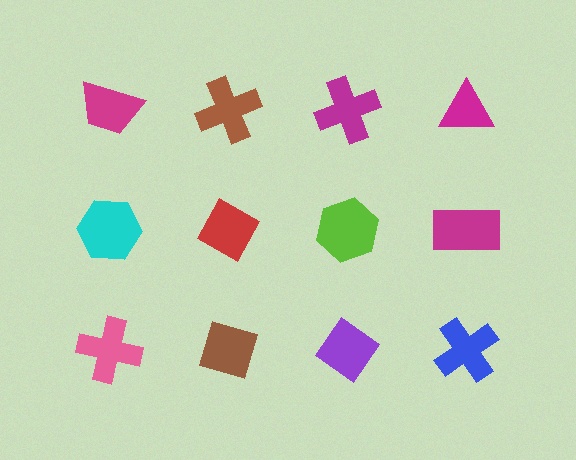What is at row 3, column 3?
A purple diamond.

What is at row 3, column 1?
A pink cross.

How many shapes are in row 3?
4 shapes.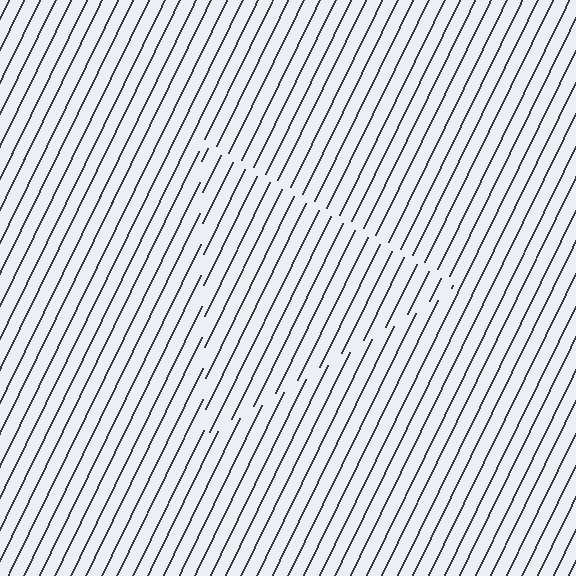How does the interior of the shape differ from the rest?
The interior of the shape contains the same grating, shifted by half a period — the contour is defined by the phase discontinuity where line-ends from the inner and outer gratings abut.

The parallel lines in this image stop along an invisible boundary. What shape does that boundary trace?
An illusory triangle. The interior of the shape contains the same grating, shifted by half a period — the contour is defined by the phase discontinuity where line-ends from the inner and outer gratings abut.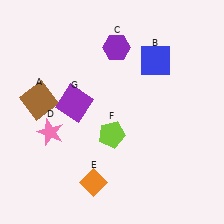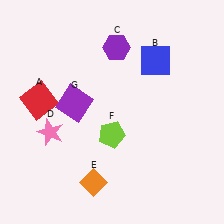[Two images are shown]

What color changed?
The square (A) changed from brown in Image 1 to red in Image 2.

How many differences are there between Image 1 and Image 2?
There is 1 difference between the two images.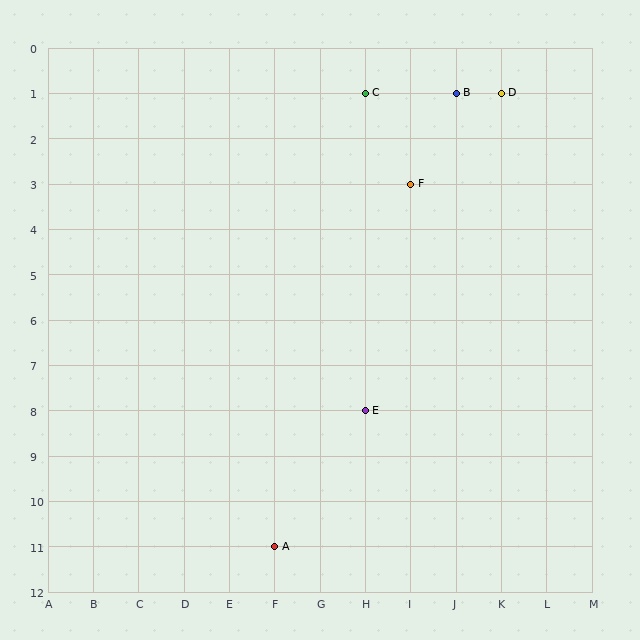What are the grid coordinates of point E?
Point E is at grid coordinates (H, 8).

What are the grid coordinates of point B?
Point B is at grid coordinates (J, 1).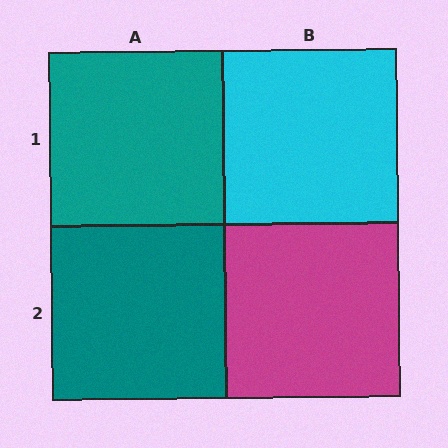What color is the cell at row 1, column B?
Cyan.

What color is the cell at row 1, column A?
Teal.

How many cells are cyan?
1 cell is cyan.